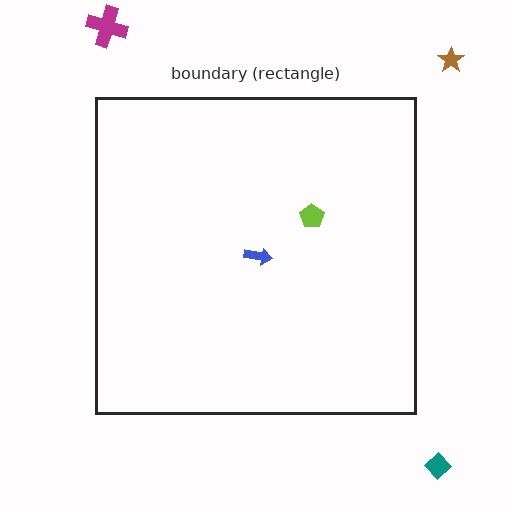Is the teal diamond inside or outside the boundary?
Outside.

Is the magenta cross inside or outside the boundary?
Outside.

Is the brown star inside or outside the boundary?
Outside.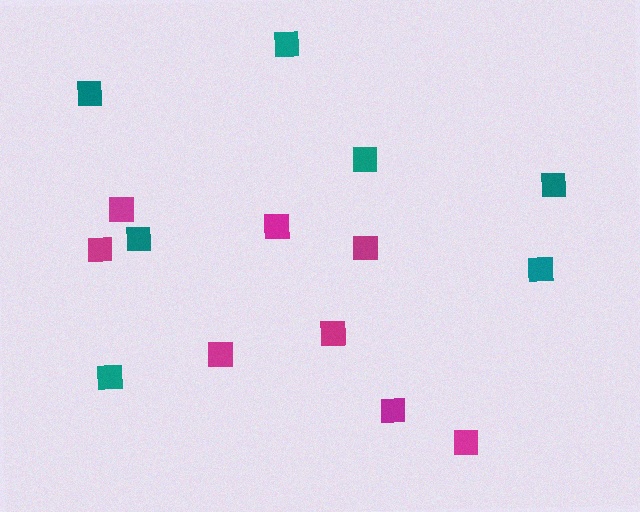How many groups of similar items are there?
There are 2 groups: one group of teal squares (7) and one group of magenta squares (8).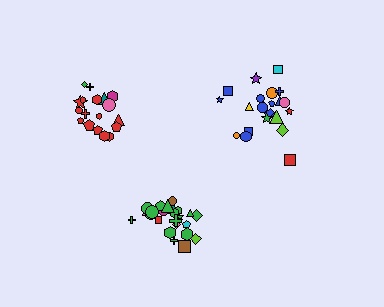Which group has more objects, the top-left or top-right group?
The top-right group.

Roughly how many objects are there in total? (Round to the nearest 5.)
Roughly 65 objects in total.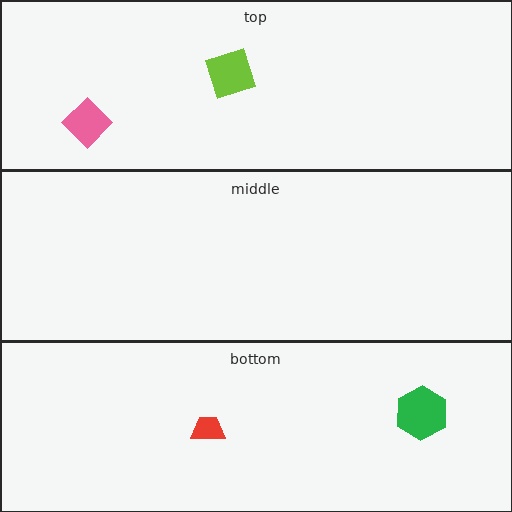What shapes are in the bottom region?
The red trapezoid, the green hexagon.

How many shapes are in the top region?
2.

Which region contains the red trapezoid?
The bottom region.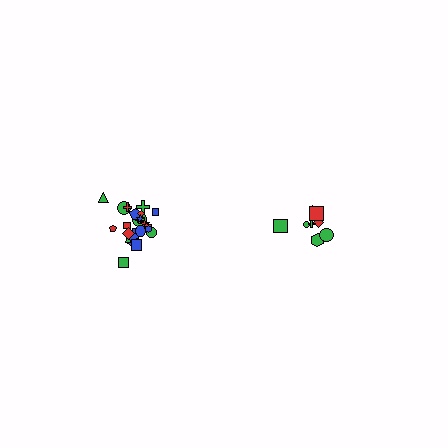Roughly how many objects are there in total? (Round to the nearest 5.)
Roughly 35 objects in total.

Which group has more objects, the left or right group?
The left group.